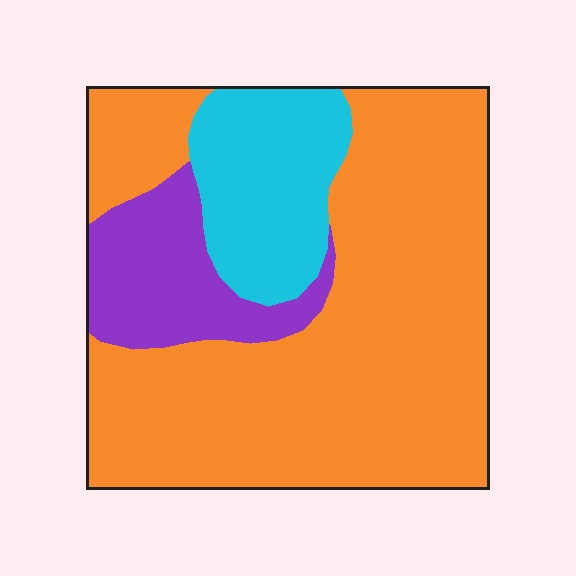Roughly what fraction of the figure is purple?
Purple takes up about one sixth (1/6) of the figure.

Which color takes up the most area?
Orange, at roughly 70%.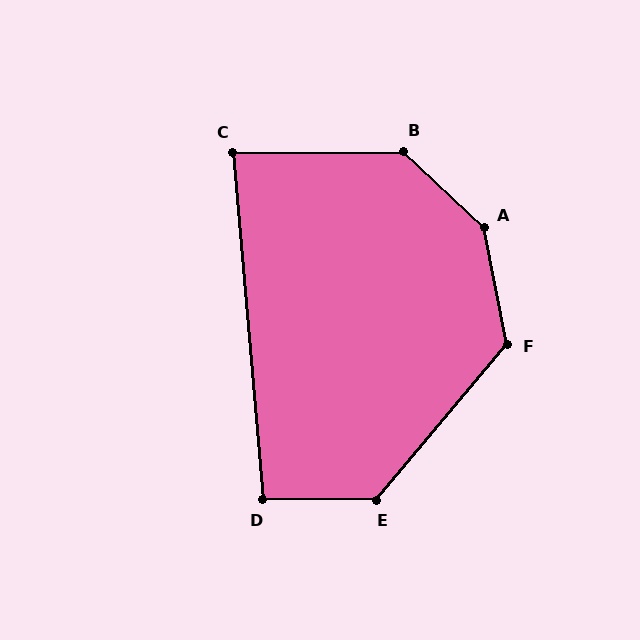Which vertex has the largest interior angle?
A, at approximately 144 degrees.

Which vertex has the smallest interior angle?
C, at approximately 86 degrees.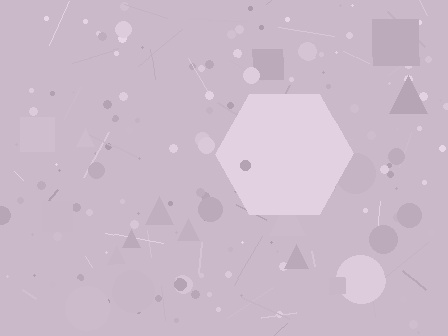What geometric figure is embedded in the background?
A hexagon is embedded in the background.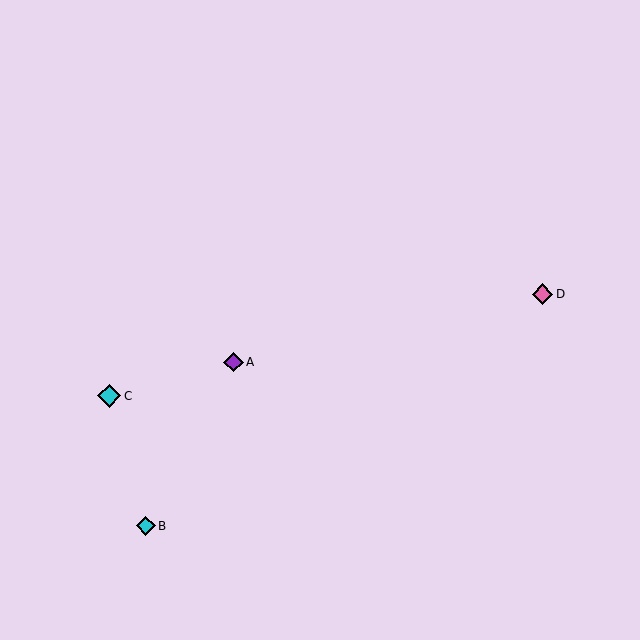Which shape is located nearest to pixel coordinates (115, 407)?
The cyan diamond (labeled C) at (109, 396) is nearest to that location.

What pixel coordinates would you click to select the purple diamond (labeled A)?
Click at (234, 362) to select the purple diamond A.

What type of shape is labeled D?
Shape D is a pink diamond.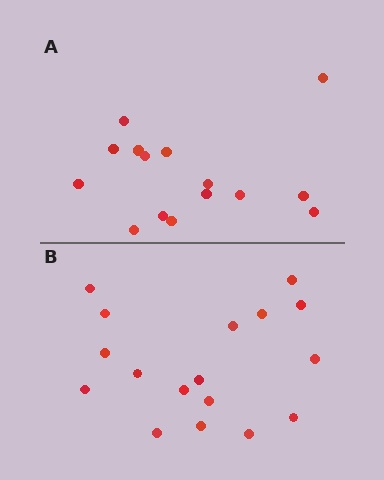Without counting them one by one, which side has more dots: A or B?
Region B (the bottom region) has more dots.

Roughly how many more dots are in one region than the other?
Region B has just a few more — roughly 2 or 3 more dots than region A.